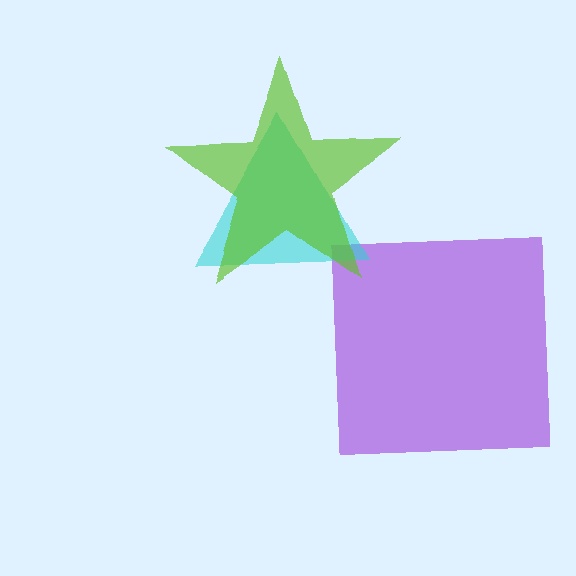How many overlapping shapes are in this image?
There are 3 overlapping shapes in the image.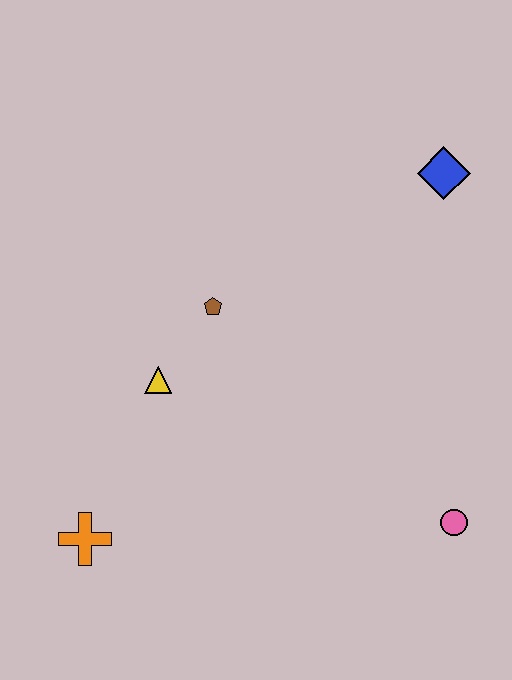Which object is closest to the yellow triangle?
The brown pentagon is closest to the yellow triangle.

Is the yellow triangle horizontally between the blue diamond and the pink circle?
No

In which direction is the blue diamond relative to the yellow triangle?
The blue diamond is to the right of the yellow triangle.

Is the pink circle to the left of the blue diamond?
No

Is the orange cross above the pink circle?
No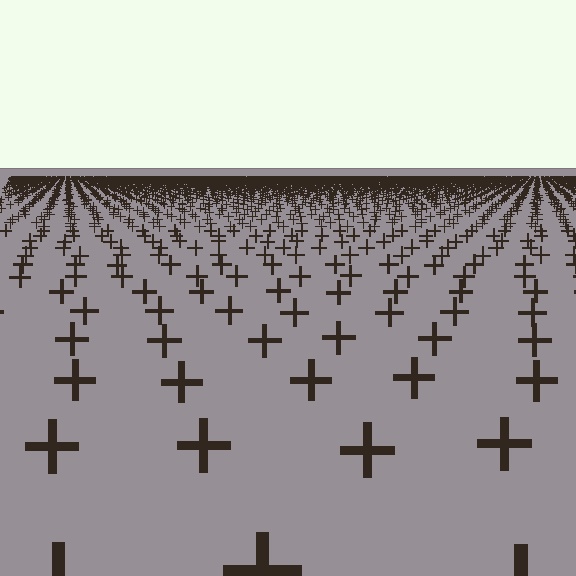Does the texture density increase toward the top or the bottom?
Density increases toward the top.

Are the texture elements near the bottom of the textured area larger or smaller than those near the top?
Larger. Near the bottom, elements are closer to the viewer and appear at a bigger on-screen size.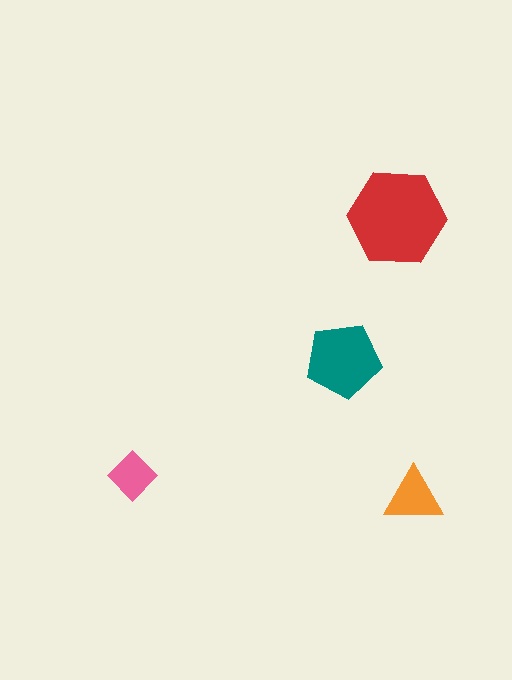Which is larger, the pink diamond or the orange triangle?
The orange triangle.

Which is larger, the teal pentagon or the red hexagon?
The red hexagon.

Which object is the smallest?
The pink diamond.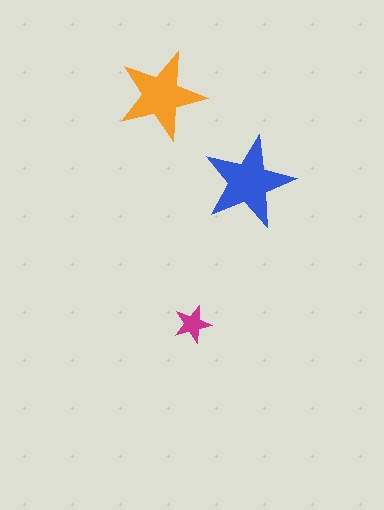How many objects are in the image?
There are 3 objects in the image.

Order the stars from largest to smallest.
the blue one, the orange one, the magenta one.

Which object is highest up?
The orange star is topmost.